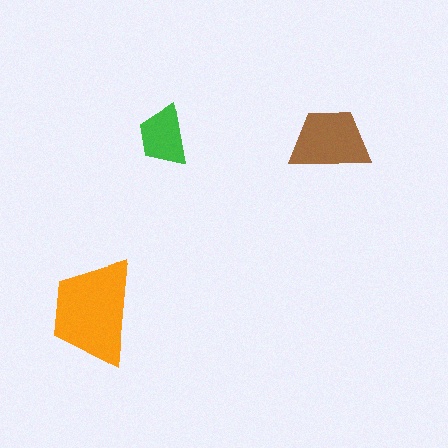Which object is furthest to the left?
The orange trapezoid is leftmost.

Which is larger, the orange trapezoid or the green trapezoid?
The orange one.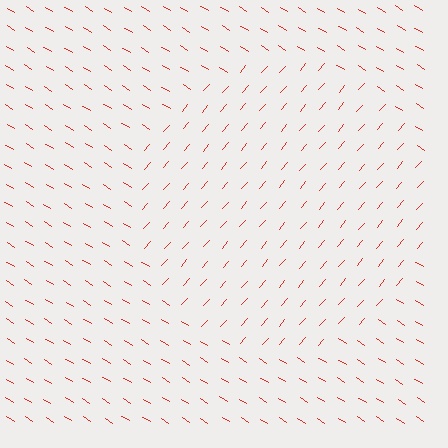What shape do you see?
I see a circle.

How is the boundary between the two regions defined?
The boundary is defined purely by a change in line orientation (approximately 81 degrees difference). All lines are the same color and thickness.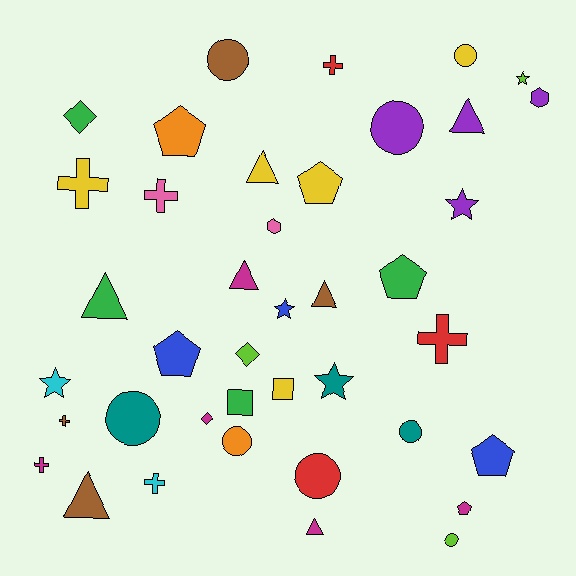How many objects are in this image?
There are 40 objects.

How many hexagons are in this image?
There are 2 hexagons.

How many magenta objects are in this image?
There are 5 magenta objects.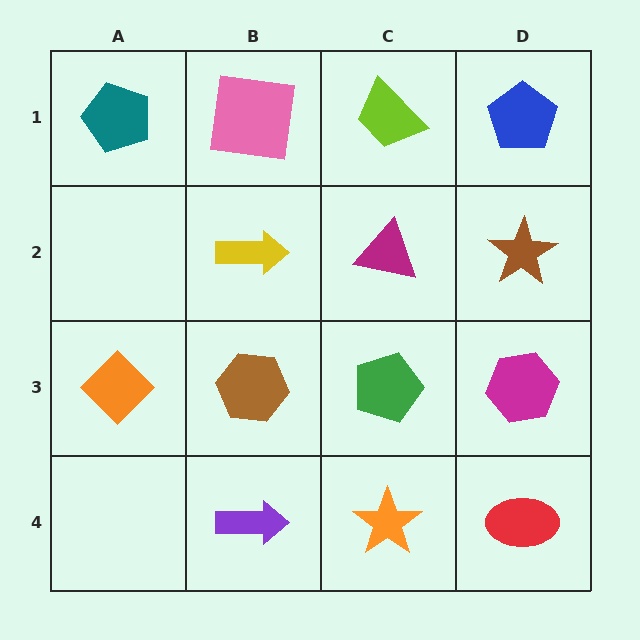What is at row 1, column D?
A blue pentagon.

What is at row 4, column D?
A red ellipse.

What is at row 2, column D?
A brown star.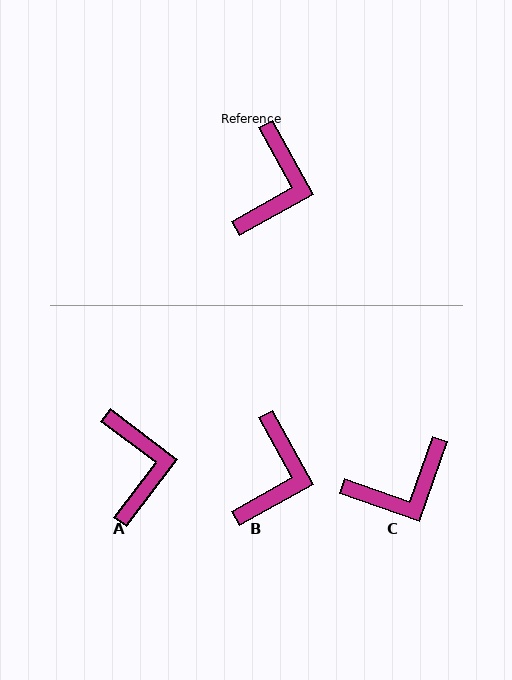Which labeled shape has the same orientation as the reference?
B.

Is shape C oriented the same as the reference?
No, it is off by about 48 degrees.